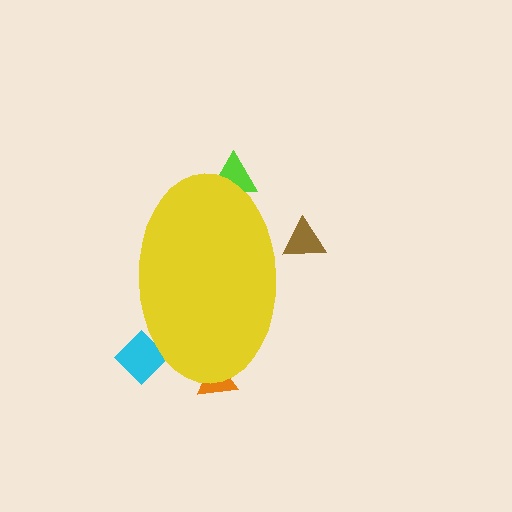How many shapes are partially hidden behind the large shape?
4 shapes are partially hidden.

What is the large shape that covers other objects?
A yellow ellipse.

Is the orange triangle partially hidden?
Yes, the orange triangle is partially hidden behind the yellow ellipse.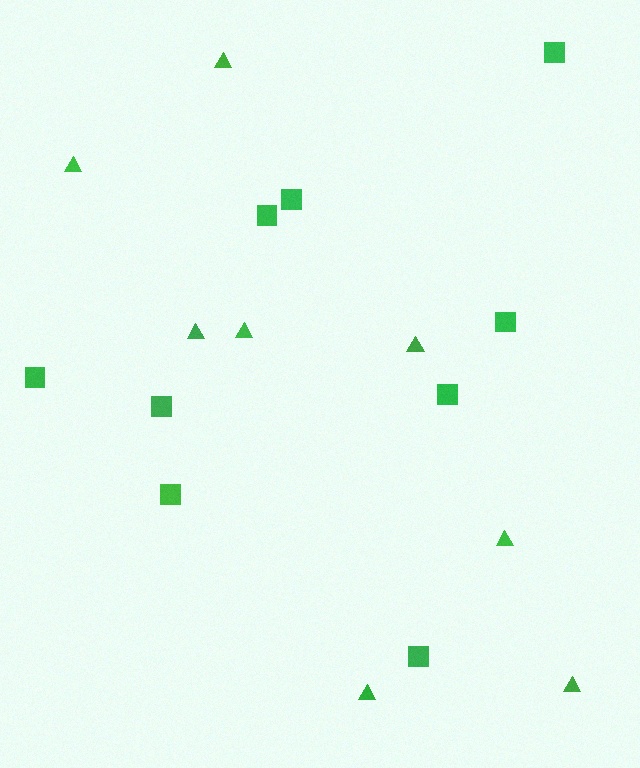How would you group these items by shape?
There are 2 groups: one group of squares (9) and one group of triangles (8).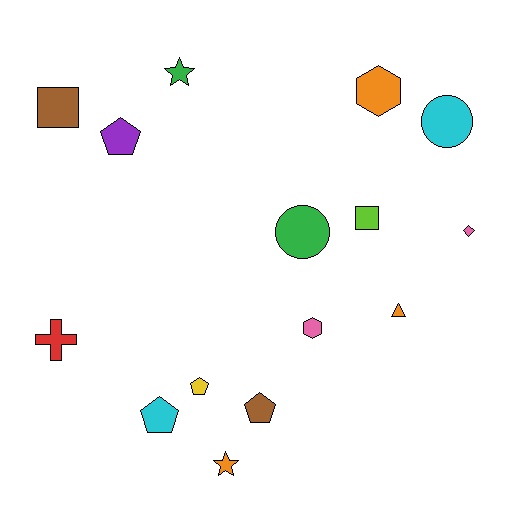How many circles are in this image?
There are 2 circles.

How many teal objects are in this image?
There are no teal objects.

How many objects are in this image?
There are 15 objects.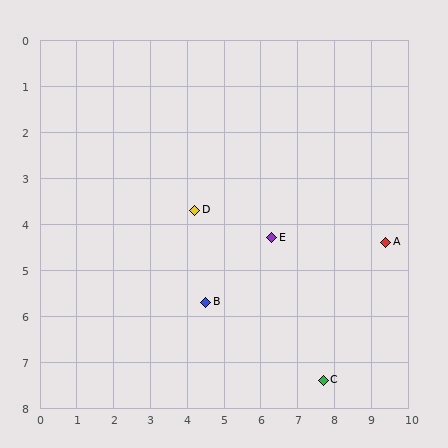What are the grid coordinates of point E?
Point E is at approximately (6.3, 4.3).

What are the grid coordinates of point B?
Point B is at approximately (4.5, 5.7).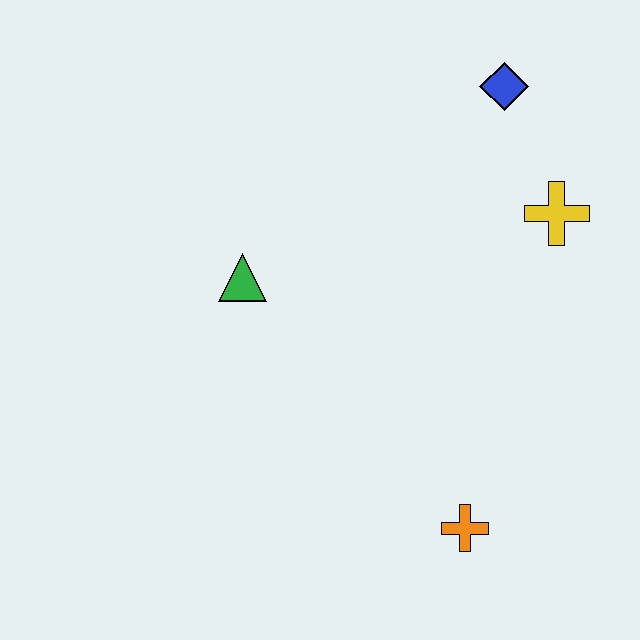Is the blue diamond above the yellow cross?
Yes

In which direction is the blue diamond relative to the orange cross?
The blue diamond is above the orange cross.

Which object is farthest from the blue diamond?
The orange cross is farthest from the blue diamond.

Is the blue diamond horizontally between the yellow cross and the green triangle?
Yes